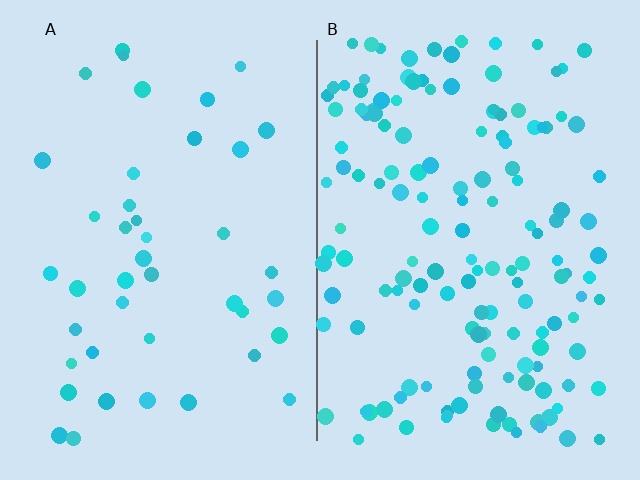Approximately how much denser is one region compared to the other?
Approximately 3.5× — region B over region A.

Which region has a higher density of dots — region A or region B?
B (the right).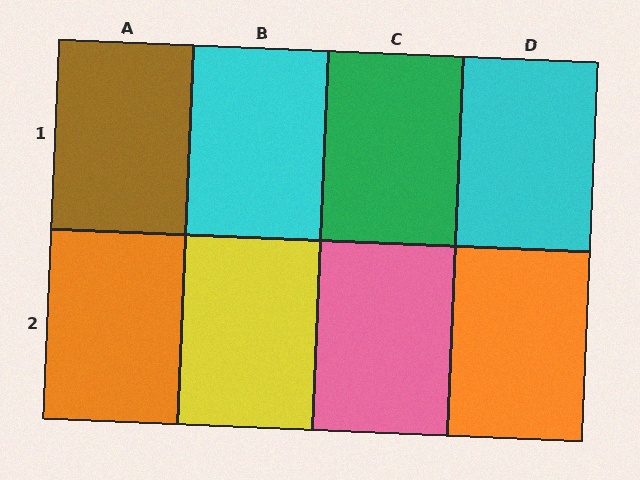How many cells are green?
1 cell is green.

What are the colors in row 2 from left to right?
Orange, yellow, pink, orange.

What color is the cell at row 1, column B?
Cyan.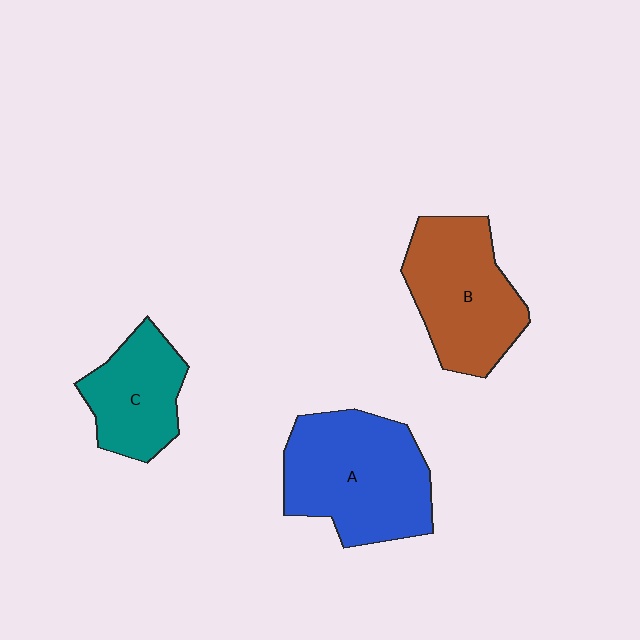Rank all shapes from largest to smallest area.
From largest to smallest: A (blue), B (brown), C (teal).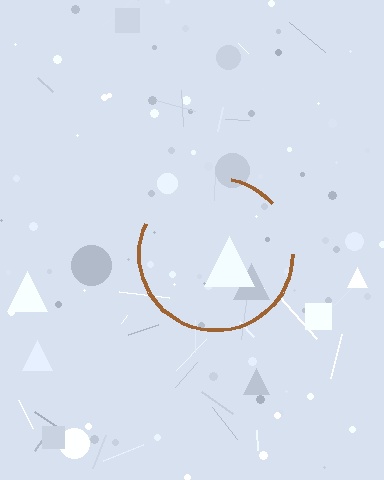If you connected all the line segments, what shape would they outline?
They would outline a circle.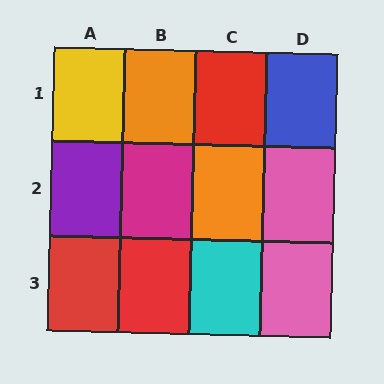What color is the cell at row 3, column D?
Pink.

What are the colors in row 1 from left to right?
Yellow, orange, red, blue.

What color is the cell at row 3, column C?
Cyan.